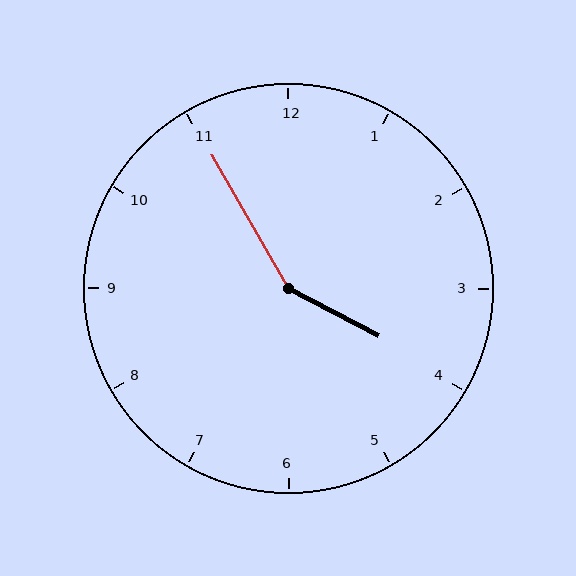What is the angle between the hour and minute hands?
Approximately 148 degrees.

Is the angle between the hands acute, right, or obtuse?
It is obtuse.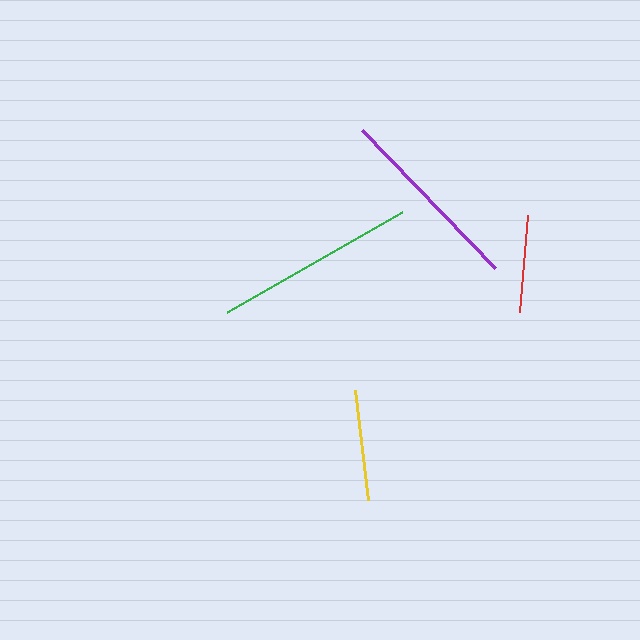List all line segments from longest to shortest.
From longest to shortest: green, purple, yellow, red.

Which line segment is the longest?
The green line is the longest at approximately 201 pixels.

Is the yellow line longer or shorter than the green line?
The green line is longer than the yellow line.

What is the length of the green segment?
The green segment is approximately 201 pixels long.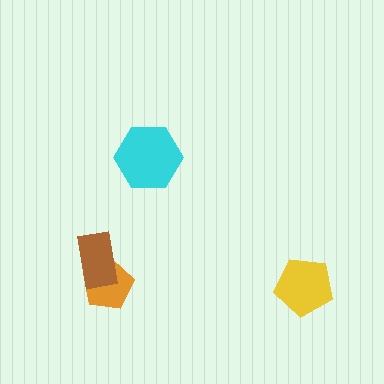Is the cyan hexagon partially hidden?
No, no other shape covers it.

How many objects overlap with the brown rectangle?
1 object overlaps with the brown rectangle.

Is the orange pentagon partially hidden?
Yes, it is partially covered by another shape.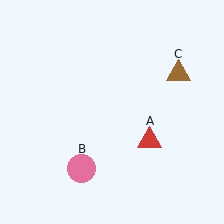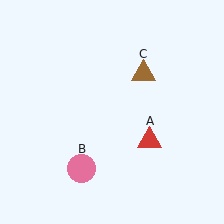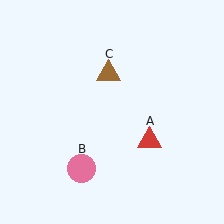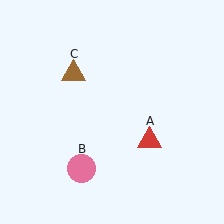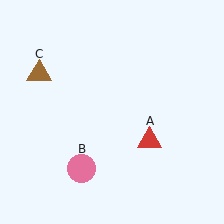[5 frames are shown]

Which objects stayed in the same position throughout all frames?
Red triangle (object A) and pink circle (object B) remained stationary.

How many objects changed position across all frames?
1 object changed position: brown triangle (object C).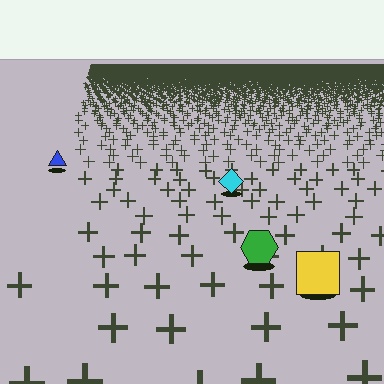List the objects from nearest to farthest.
From nearest to farthest: the yellow square, the green hexagon, the cyan diamond, the blue triangle.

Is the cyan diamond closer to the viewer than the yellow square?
No. The yellow square is closer — you can tell from the texture gradient: the ground texture is coarser near it.